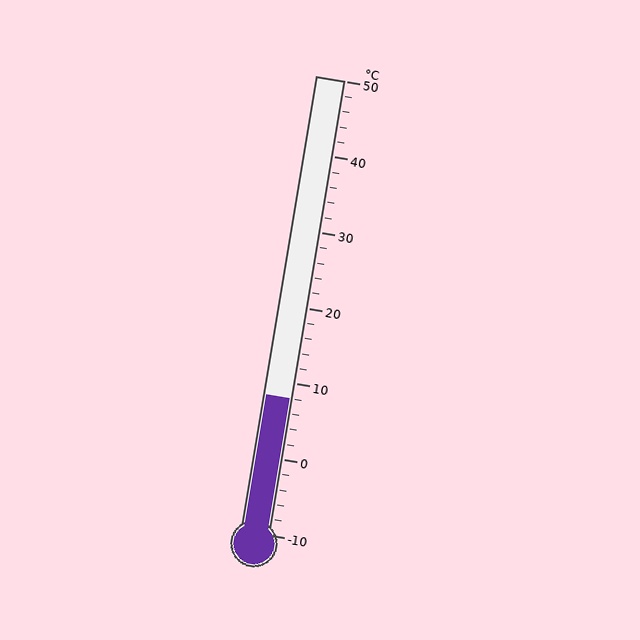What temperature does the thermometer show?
The thermometer shows approximately 8°C.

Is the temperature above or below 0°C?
The temperature is above 0°C.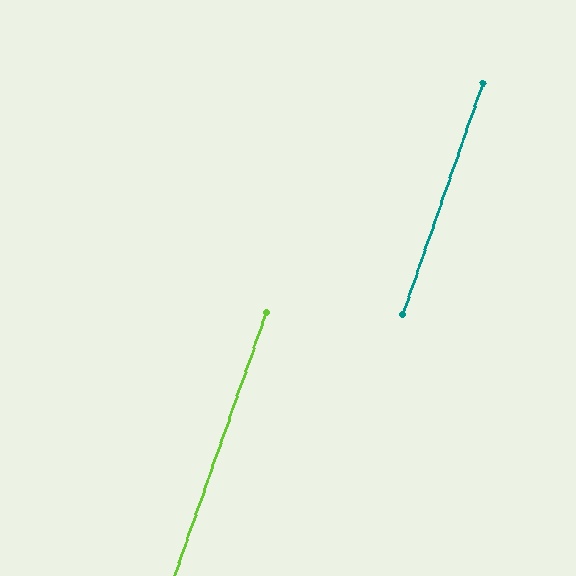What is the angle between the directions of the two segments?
Approximately 0 degrees.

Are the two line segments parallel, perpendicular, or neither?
Parallel — their directions differ by only 0.2°.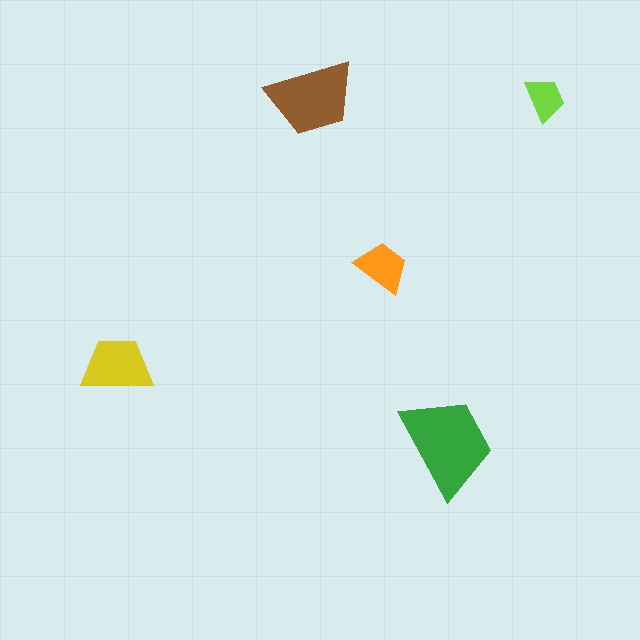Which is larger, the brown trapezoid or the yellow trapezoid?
The brown one.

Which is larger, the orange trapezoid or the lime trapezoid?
The orange one.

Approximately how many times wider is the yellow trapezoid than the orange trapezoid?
About 1.5 times wider.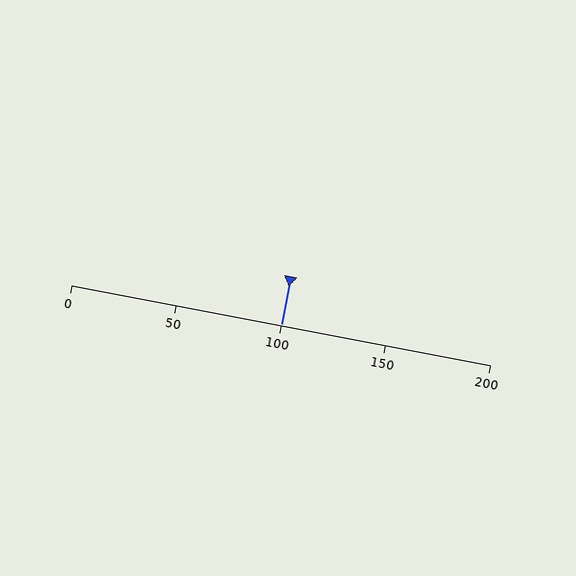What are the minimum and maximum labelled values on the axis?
The axis runs from 0 to 200.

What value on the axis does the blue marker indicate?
The marker indicates approximately 100.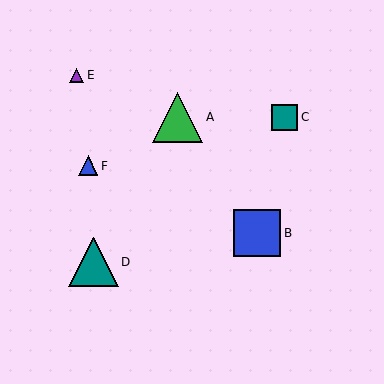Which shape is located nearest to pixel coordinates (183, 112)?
The green triangle (labeled A) at (178, 117) is nearest to that location.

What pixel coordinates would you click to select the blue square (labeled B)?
Click at (257, 233) to select the blue square B.